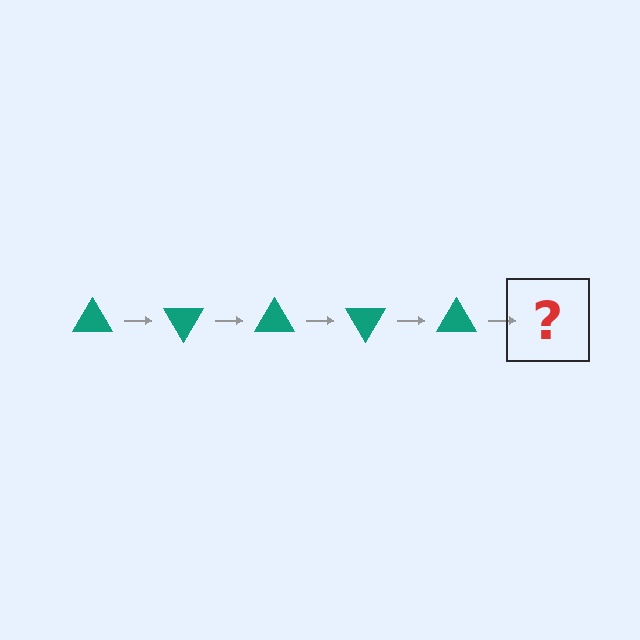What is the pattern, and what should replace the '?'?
The pattern is that the triangle rotates 60 degrees each step. The '?' should be a teal triangle rotated 300 degrees.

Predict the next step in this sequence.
The next step is a teal triangle rotated 300 degrees.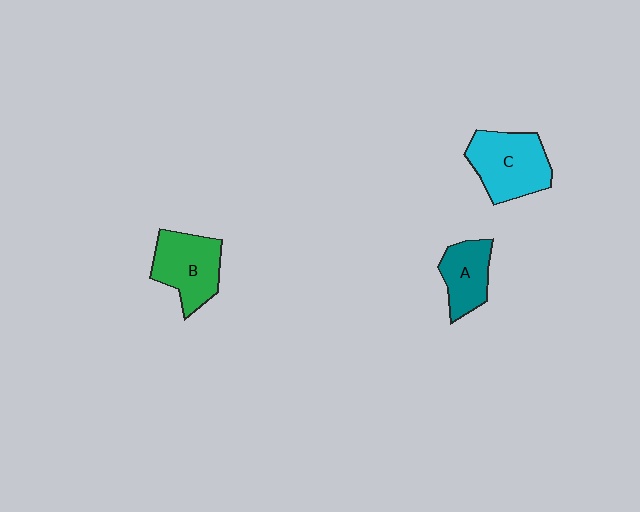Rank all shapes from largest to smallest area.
From largest to smallest: C (cyan), B (green), A (teal).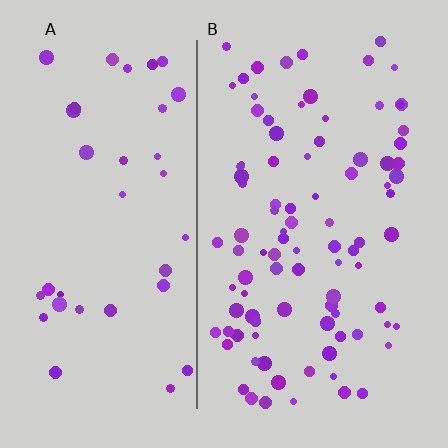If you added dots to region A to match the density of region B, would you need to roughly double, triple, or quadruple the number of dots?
Approximately triple.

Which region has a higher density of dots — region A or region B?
B (the right).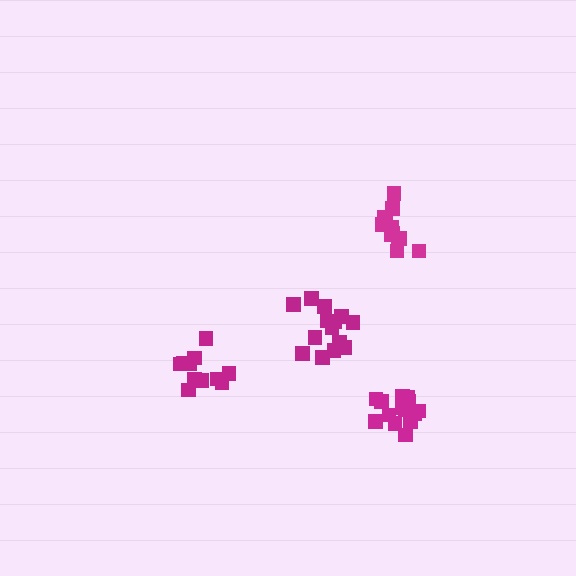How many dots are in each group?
Group 1: 11 dots, Group 2: 12 dots, Group 3: 14 dots, Group 4: 14 dots (51 total).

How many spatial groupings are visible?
There are 4 spatial groupings.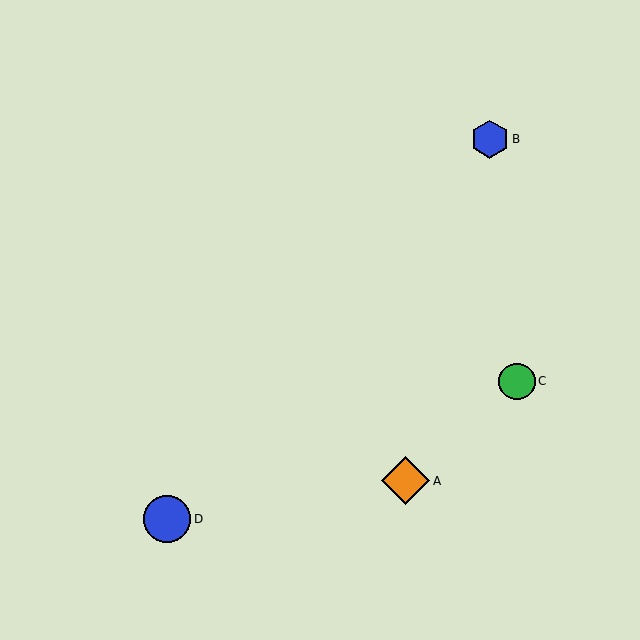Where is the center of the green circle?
The center of the green circle is at (517, 381).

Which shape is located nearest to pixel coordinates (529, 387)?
The green circle (labeled C) at (517, 381) is nearest to that location.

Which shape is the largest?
The orange diamond (labeled A) is the largest.